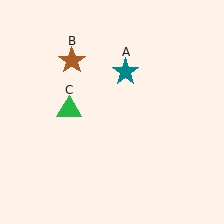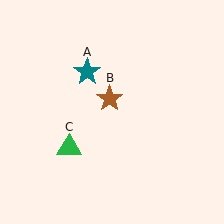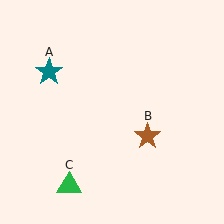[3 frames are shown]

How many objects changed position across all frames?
3 objects changed position: teal star (object A), brown star (object B), green triangle (object C).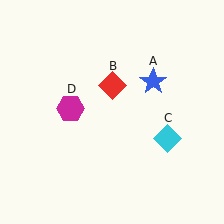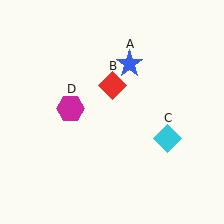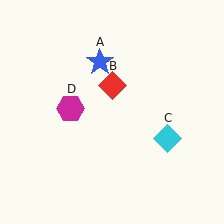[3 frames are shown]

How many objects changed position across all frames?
1 object changed position: blue star (object A).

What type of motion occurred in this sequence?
The blue star (object A) rotated counterclockwise around the center of the scene.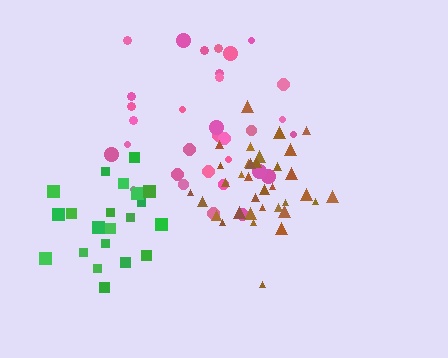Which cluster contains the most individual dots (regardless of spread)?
Brown (35).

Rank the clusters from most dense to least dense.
brown, green, pink.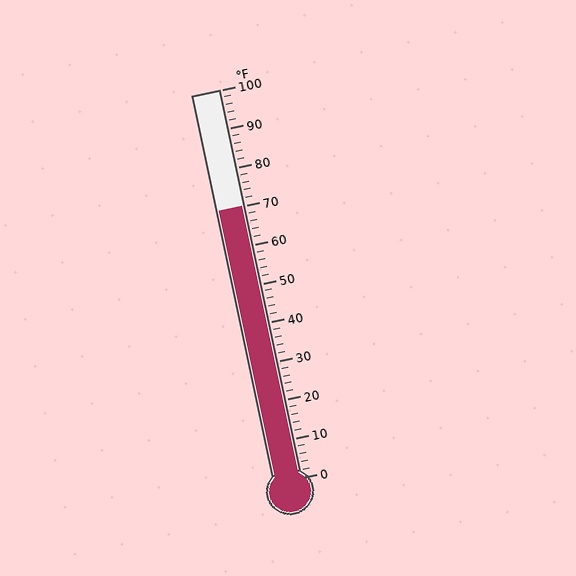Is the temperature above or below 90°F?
The temperature is below 90°F.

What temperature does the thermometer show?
The thermometer shows approximately 70°F.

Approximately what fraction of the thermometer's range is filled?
The thermometer is filled to approximately 70% of its range.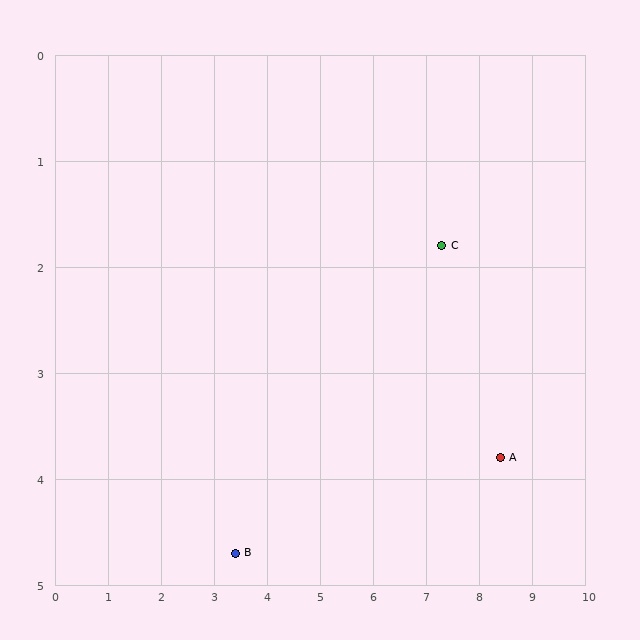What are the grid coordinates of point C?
Point C is at approximately (7.3, 1.8).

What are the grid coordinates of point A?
Point A is at approximately (8.4, 3.8).